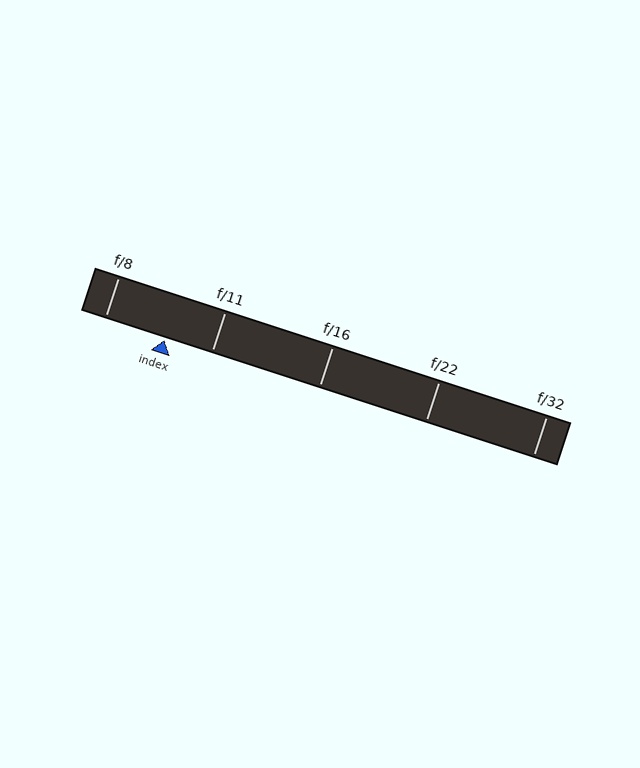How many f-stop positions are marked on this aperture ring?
There are 5 f-stop positions marked.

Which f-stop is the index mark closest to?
The index mark is closest to f/11.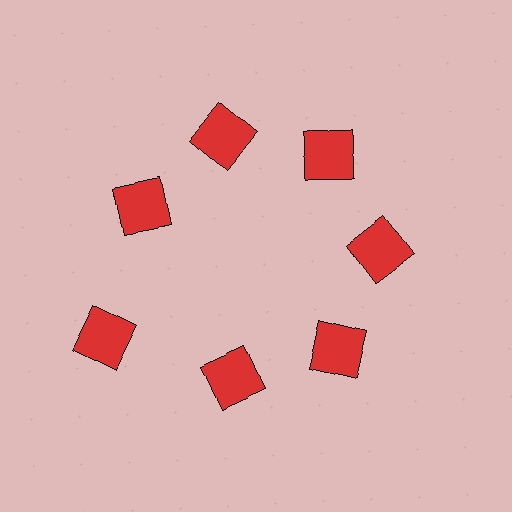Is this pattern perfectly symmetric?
No. The 7 red squares are arranged in a ring, but one element near the 8 o'clock position is pushed outward from the center, breaking the 7-fold rotational symmetry.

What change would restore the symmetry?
The symmetry would be restored by moving it inward, back onto the ring so that all 7 squares sit at equal angles and equal distance from the center.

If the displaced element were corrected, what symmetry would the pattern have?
It would have 7-fold rotational symmetry — the pattern would map onto itself every 51 degrees.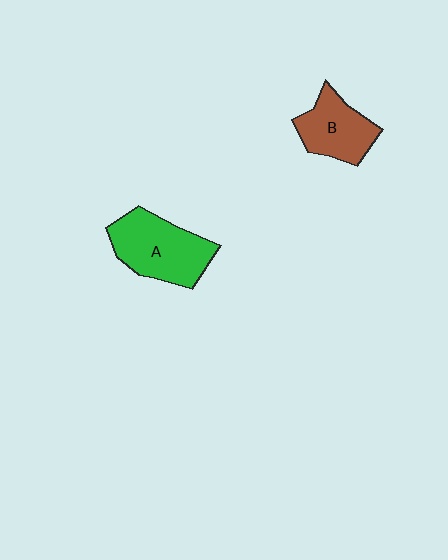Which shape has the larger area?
Shape A (green).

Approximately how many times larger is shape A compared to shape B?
Approximately 1.4 times.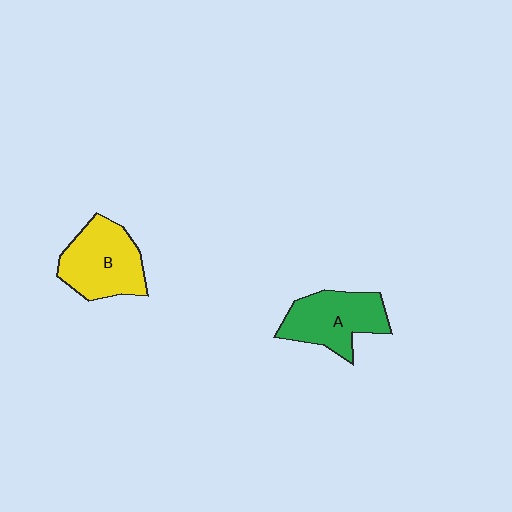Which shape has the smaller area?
Shape A (green).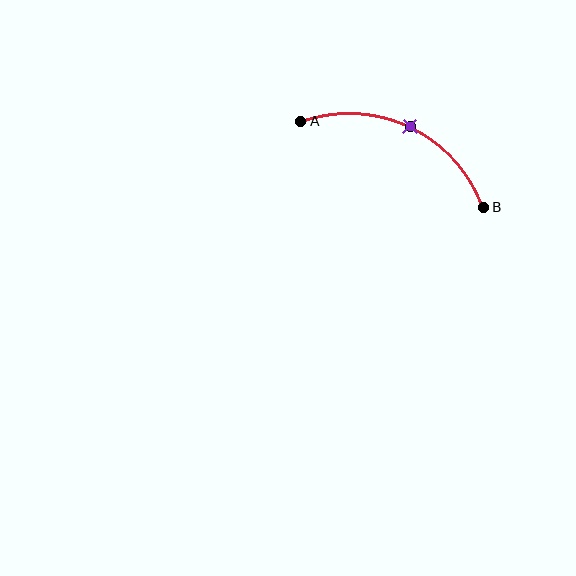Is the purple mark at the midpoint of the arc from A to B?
Yes. The purple mark lies on the arc at equal arc-length from both A and B — it is the arc midpoint.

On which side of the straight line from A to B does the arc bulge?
The arc bulges above the straight line connecting A and B.